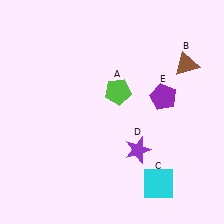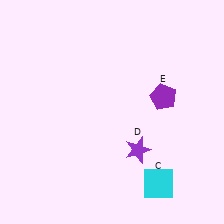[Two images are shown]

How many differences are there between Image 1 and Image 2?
There are 2 differences between the two images.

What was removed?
The brown triangle (B), the lime pentagon (A) were removed in Image 2.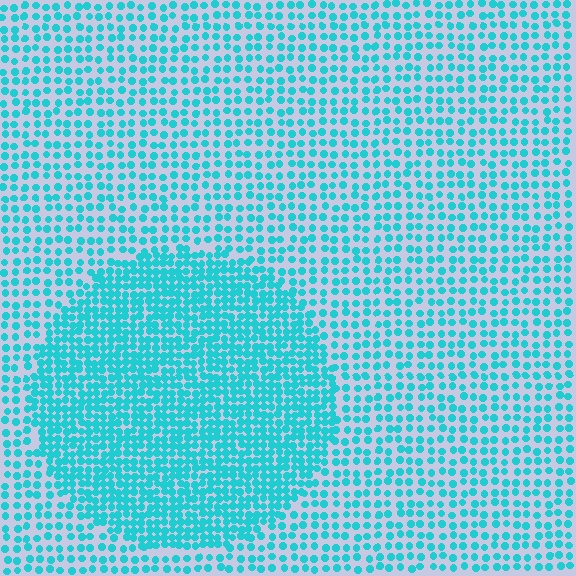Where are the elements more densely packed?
The elements are more densely packed inside the circle boundary.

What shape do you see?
I see a circle.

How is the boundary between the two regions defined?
The boundary is defined by a change in element density (approximately 1.9x ratio). All elements are the same color, size, and shape.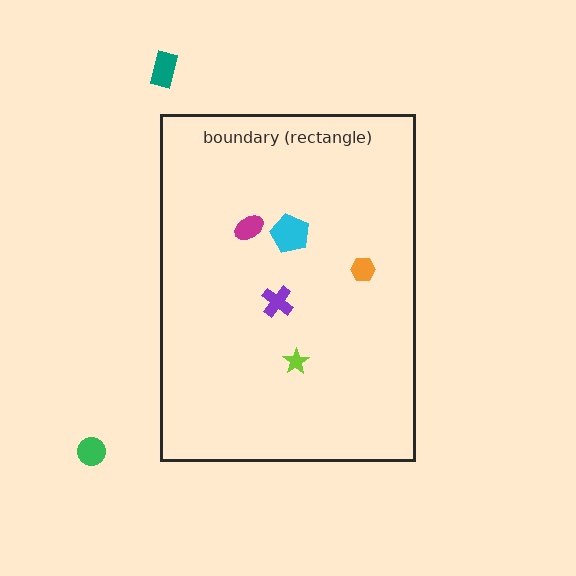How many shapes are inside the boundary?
5 inside, 2 outside.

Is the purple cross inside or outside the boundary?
Inside.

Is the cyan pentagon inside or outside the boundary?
Inside.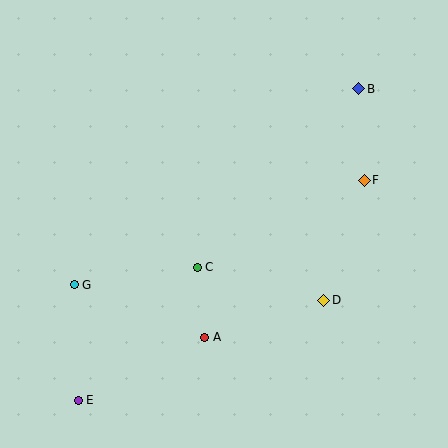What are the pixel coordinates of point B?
Point B is at (359, 89).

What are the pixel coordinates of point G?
Point G is at (74, 285).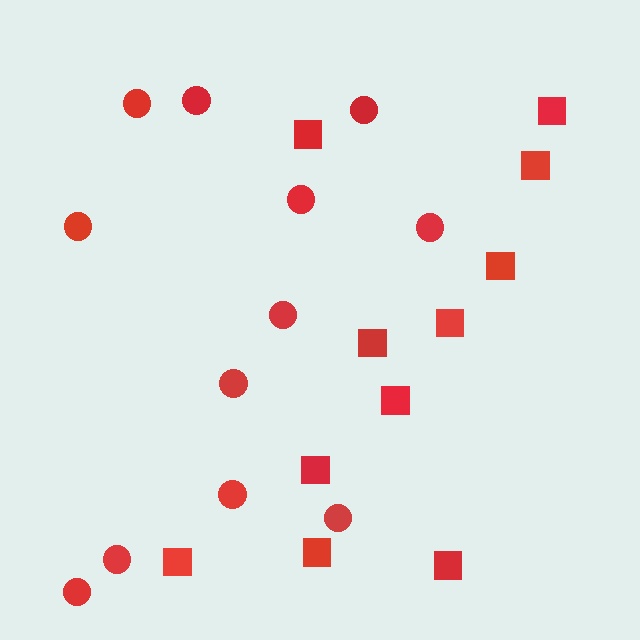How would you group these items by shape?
There are 2 groups: one group of circles (12) and one group of squares (11).